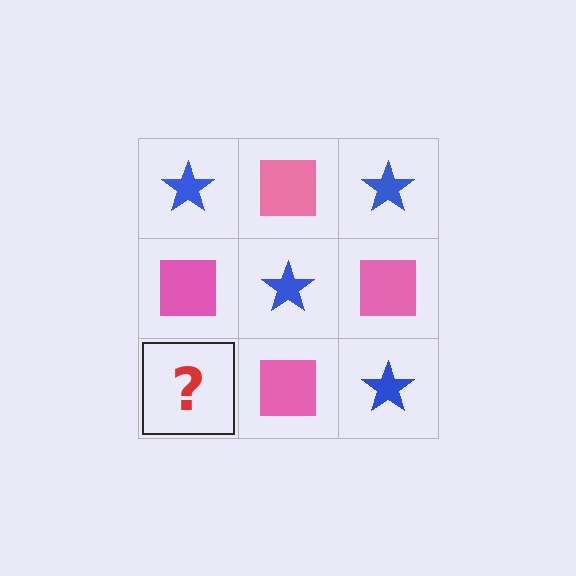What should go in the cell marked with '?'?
The missing cell should contain a blue star.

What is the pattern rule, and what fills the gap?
The rule is that it alternates blue star and pink square in a checkerboard pattern. The gap should be filled with a blue star.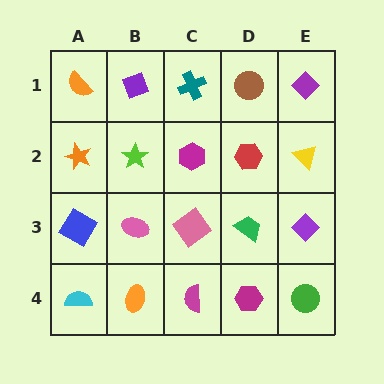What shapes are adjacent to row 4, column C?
A pink diamond (row 3, column C), an orange ellipse (row 4, column B), a magenta hexagon (row 4, column D).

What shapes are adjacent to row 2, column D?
A brown circle (row 1, column D), a green trapezoid (row 3, column D), a magenta hexagon (row 2, column C), a yellow triangle (row 2, column E).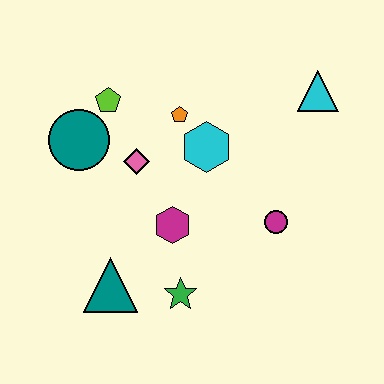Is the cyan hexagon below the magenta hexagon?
No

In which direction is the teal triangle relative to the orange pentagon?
The teal triangle is below the orange pentagon.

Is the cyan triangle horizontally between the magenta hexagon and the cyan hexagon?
No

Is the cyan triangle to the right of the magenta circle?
Yes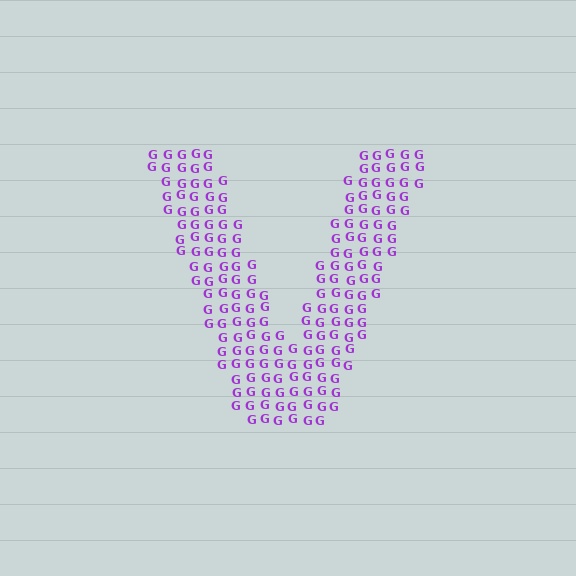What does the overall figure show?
The overall figure shows the letter V.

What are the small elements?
The small elements are letter G's.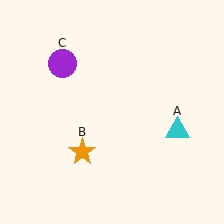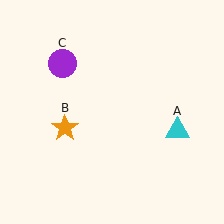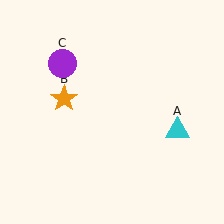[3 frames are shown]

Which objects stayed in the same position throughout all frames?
Cyan triangle (object A) and purple circle (object C) remained stationary.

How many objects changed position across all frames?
1 object changed position: orange star (object B).